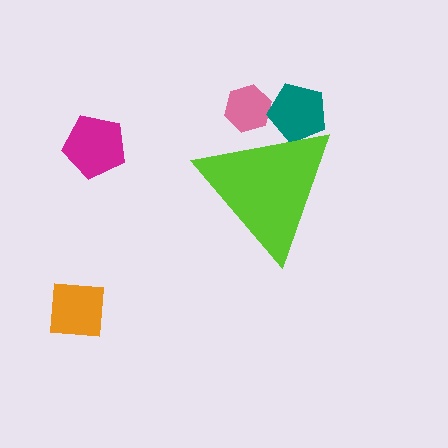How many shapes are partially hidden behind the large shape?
2 shapes are partially hidden.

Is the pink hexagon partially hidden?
Yes, the pink hexagon is partially hidden behind the lime triangle.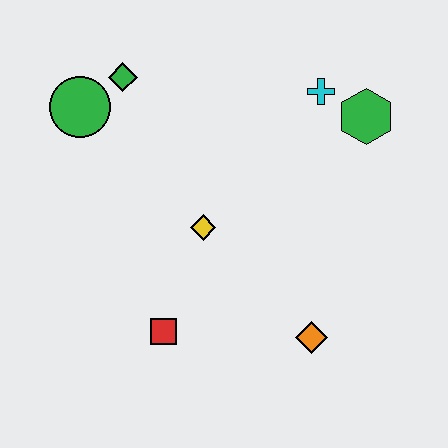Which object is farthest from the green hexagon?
The red square is farthest from the green hexagon.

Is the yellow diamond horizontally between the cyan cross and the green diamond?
Yes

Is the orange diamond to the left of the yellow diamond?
No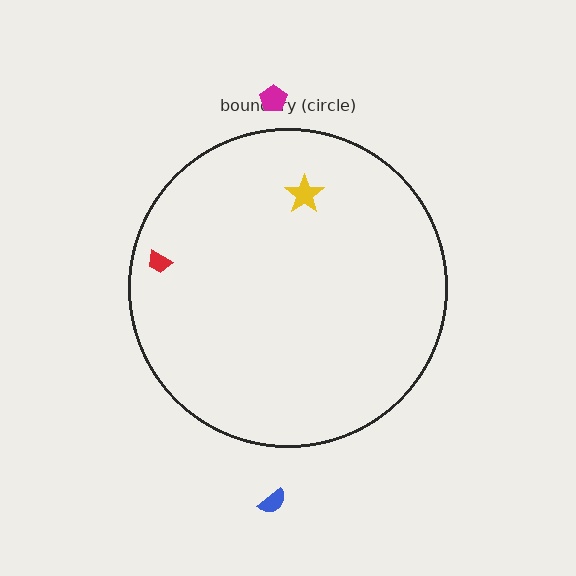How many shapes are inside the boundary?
2 inside, 2 outside.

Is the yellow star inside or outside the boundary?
Inside.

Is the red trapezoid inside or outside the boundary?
Inside.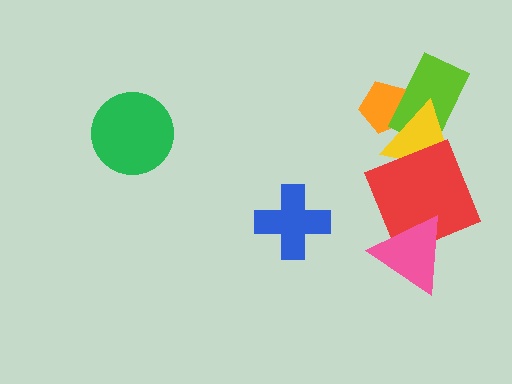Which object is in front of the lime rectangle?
The yellow triangle is in front of the lime rectangle.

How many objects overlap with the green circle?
0 objects overlap with the green circle.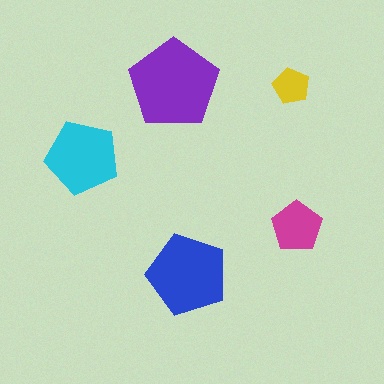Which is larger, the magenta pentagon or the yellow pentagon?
The magenta one.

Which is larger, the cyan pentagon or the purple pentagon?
The purple one.